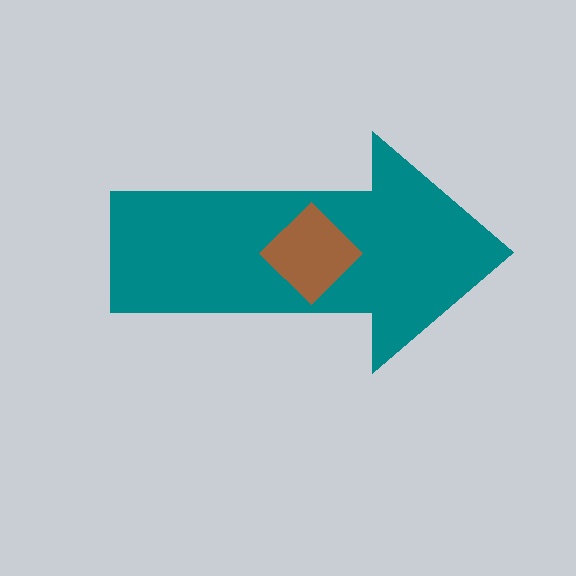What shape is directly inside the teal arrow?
The brown diamond.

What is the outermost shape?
The teal arrow.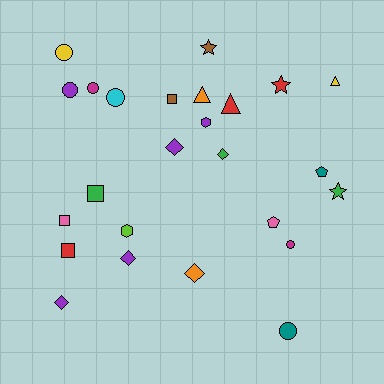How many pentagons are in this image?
There are 2 pentagons.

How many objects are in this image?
There are 25 objects.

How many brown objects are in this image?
There are 2 brown objects.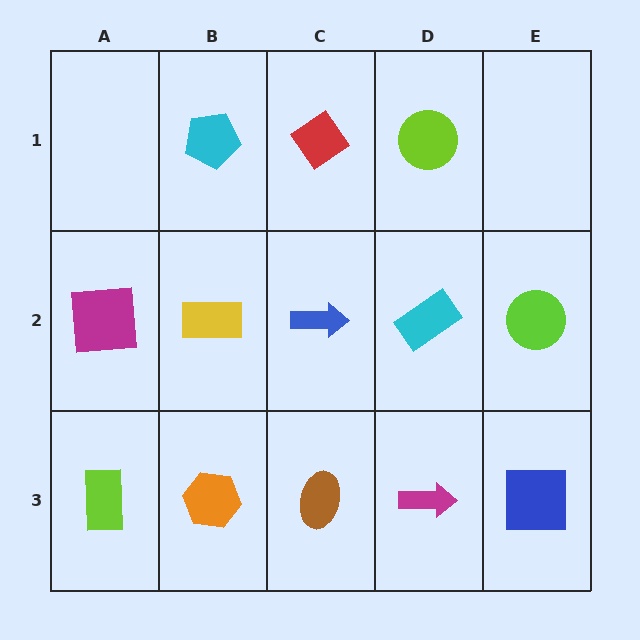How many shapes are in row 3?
5 shapes.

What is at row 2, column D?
A cyan rectangle.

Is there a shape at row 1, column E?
No, that cell is empty.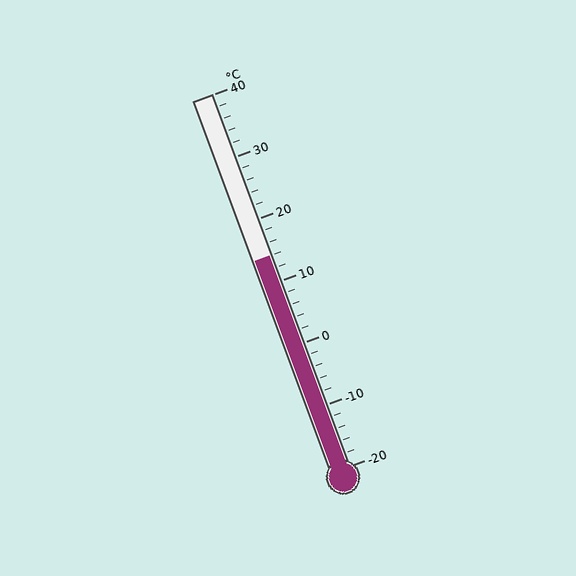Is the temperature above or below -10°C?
The temperature is above -10°C.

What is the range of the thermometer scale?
The thermometer scale ranges from -20°C to 40°C.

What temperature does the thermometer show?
The thermometer shows approximately 14°C.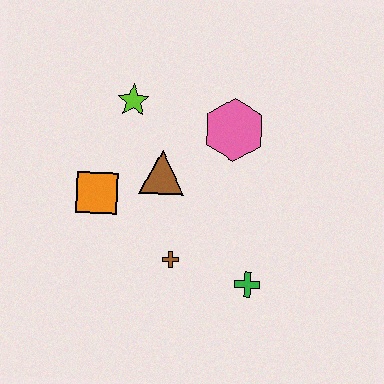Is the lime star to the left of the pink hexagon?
Yes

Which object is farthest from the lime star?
The green cross is farthest from the lime star.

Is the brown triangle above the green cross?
Yes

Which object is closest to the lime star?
The brown triangle is closest to the lime star.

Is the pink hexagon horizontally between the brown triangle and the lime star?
No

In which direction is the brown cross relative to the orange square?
The brown cross is to the right of the orange square.